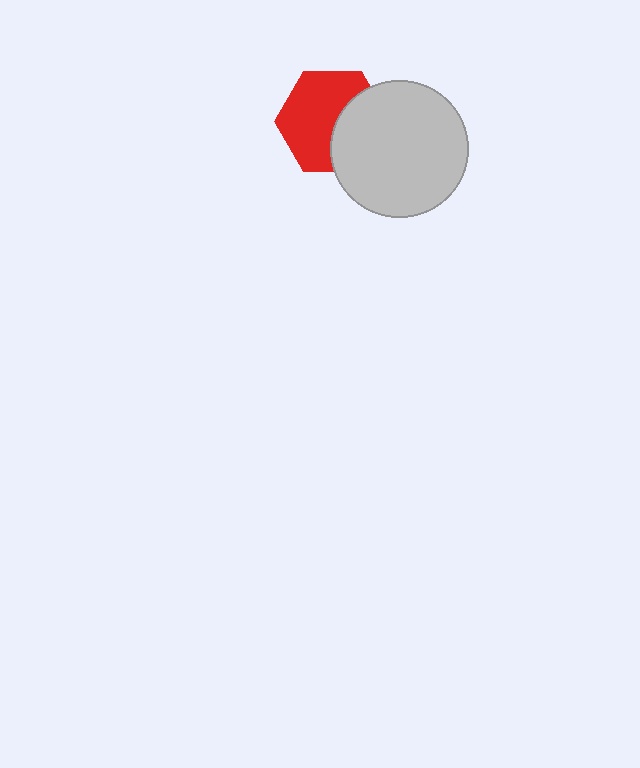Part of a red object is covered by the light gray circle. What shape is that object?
It is a hexagon.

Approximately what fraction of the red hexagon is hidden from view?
Roughly 38% of the red hexagon is hidden behind the light gray circle.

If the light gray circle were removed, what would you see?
You would see the complete red hexagon.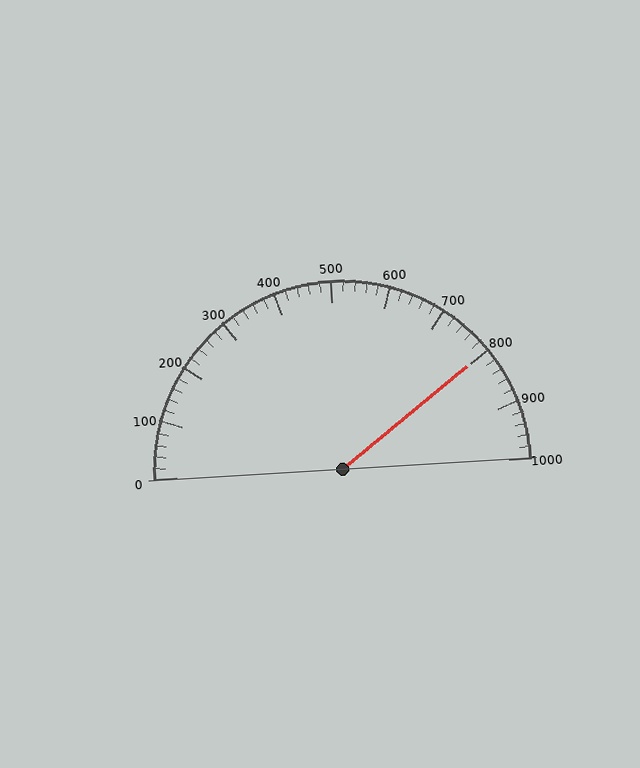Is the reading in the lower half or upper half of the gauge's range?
The reading is in the upper half of the range (0 to 1000).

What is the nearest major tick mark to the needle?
The nearest major tick mark is 800.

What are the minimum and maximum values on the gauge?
The gauge ranges from 0 to 1000.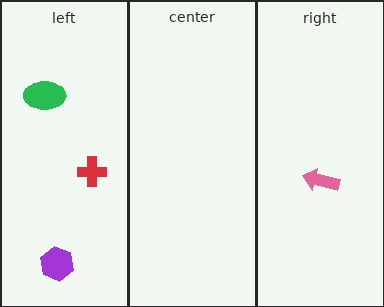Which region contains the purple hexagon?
The left region.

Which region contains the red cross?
The left region.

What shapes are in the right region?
The pink arrow.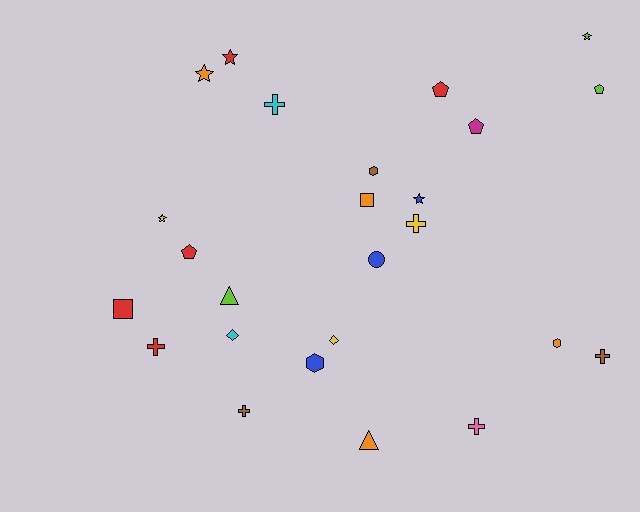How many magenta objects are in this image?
There is 1 magenta object.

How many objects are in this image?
There are 25 objects.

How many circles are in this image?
There is 1 circle.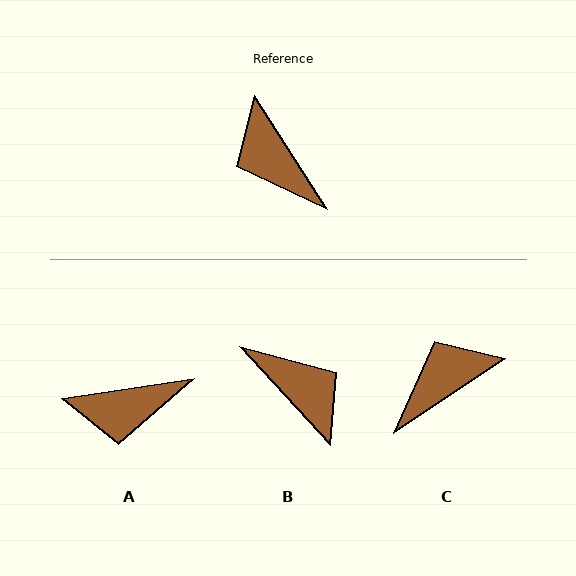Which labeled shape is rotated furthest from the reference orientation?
B, about 170 degrees away.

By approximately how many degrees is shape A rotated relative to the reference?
Approximately 66 degrees counter-clockwise.